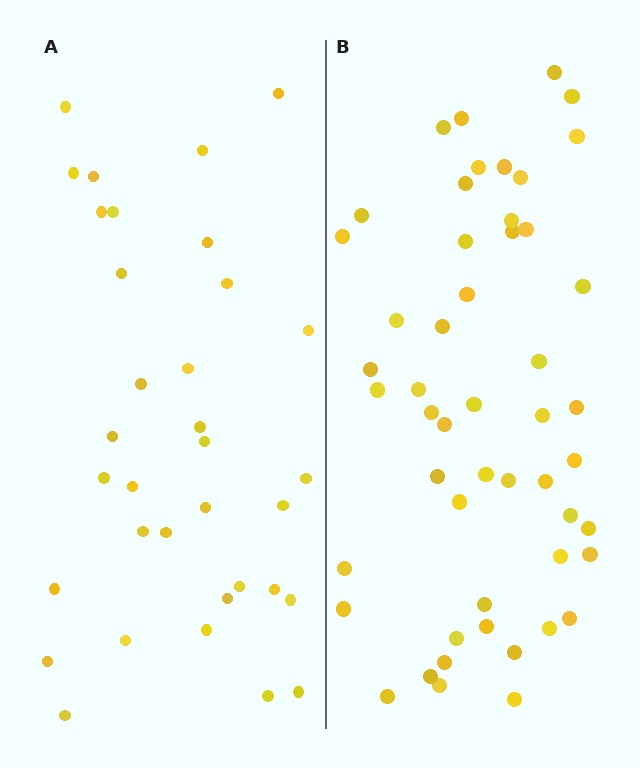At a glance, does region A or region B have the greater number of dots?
Region B (the right region) has more dots.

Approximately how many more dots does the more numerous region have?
Region B has approximately 15 more dots than region A.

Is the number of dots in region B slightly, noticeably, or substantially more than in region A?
Region B has substantially more. The ratio is roughly 1.5 to 1.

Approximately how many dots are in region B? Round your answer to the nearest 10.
About 50 dots. (The exact count is 51, which rounds to 50.)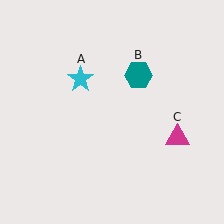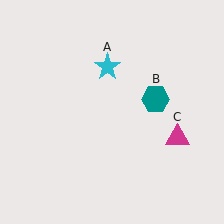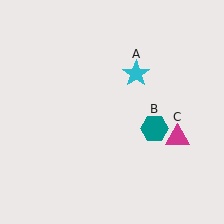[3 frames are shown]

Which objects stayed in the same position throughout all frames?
Magenta triangle (object C) remained stationary.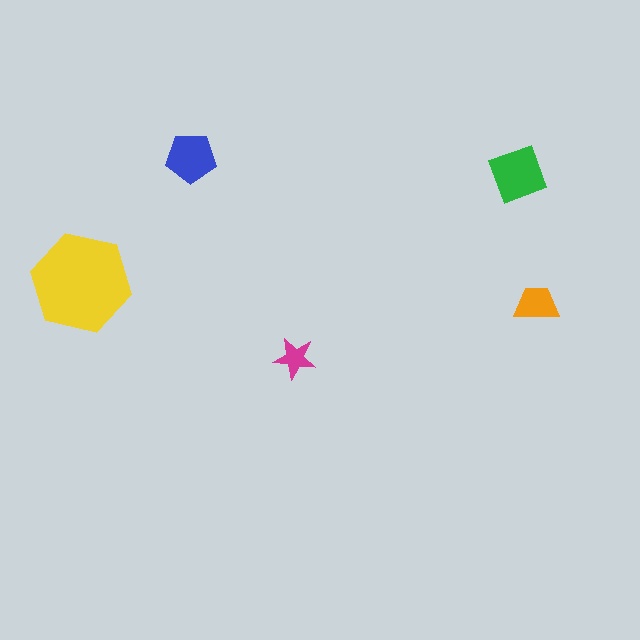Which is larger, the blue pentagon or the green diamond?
The green diamond.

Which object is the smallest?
The magenta star.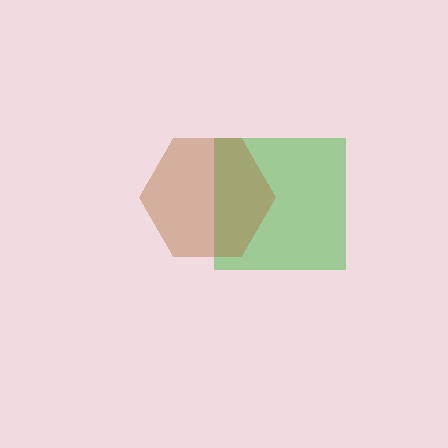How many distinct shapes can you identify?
There are 2 distinct shapes: a green square, a brown hexagon.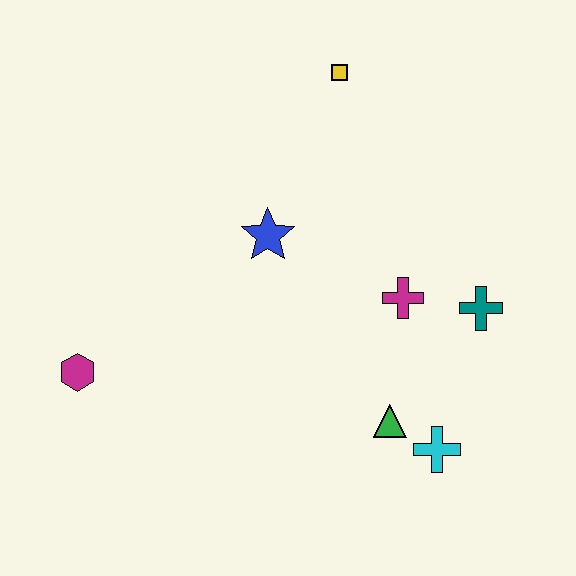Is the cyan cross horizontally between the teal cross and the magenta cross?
Yes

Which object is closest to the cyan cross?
The green triangle is closest to the cyan cross.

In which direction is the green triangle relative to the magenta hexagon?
The green triangle is to the right of the magenta hexagon.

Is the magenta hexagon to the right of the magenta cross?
No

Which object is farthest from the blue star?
The cyan cross is farthest from the blue star.